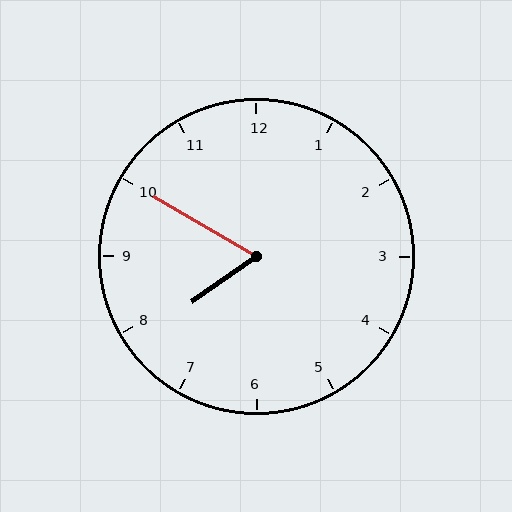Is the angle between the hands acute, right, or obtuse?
It is acute.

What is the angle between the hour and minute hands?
Approximately 65 degrees.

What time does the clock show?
7:50.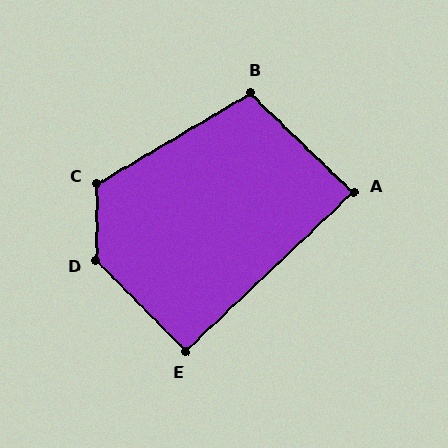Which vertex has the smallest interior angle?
A, at approximately 87 degrees.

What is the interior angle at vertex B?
Approximately 106 degrees (obtuse).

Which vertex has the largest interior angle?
D, at approximately 135 degrees.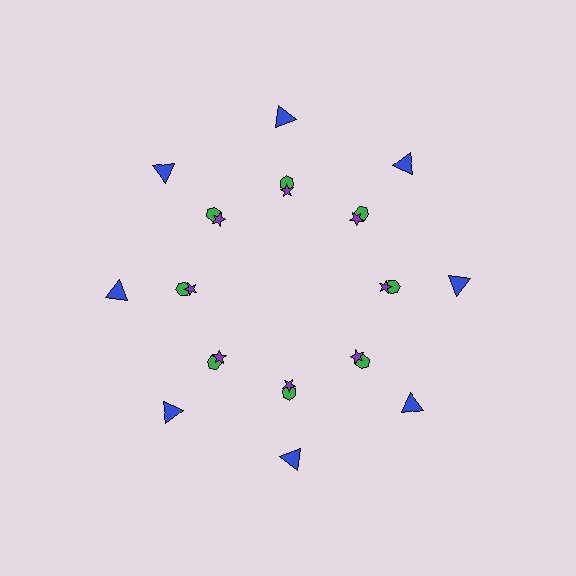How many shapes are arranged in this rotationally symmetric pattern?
There are 24 shapes, arranged in 8 groups of 3.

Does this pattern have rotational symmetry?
Yes, this pattern has 8-fold rotational symmetry. It looks the same after rotating 45 degrees around the center.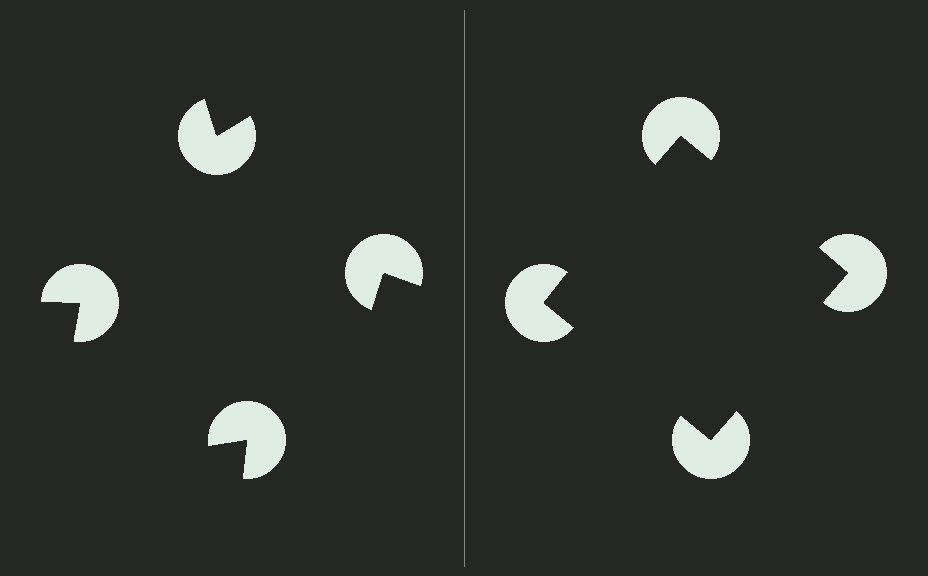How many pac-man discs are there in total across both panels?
8 — 4 on each side.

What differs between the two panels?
The pac-man discs are positioned identically on both sides; only the wedge orientations differ. On the right they align to a square; on the left they are misaligned.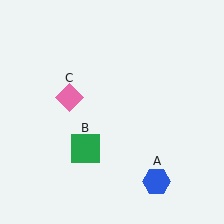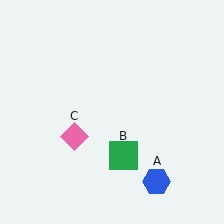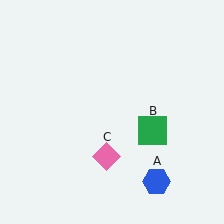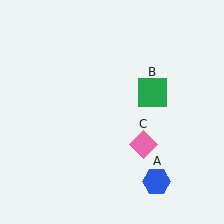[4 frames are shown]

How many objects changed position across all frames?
2 objects changed position: green square (object B), pink diamond (object C).